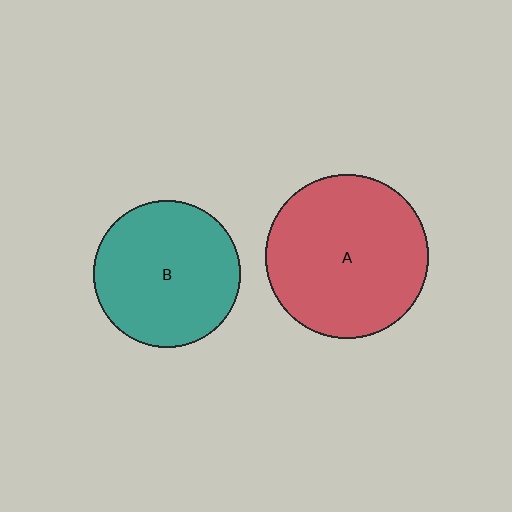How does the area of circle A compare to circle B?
Approximately 1.2 times.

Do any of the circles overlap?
No, none of the circles overlap.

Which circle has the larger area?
Circle A (red).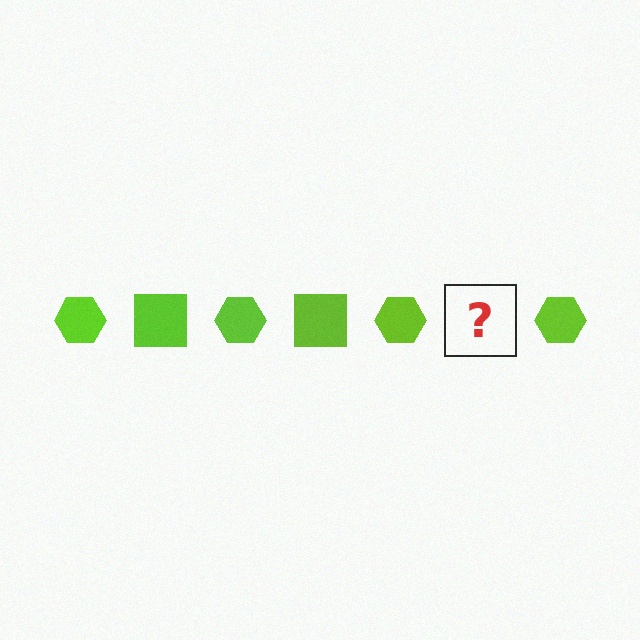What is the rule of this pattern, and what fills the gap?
The rule is that the pattern cycles through hexagon, square shapes in lime. The gap should be filled with a lime square.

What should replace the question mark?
The question mark should be replaced with a lime square.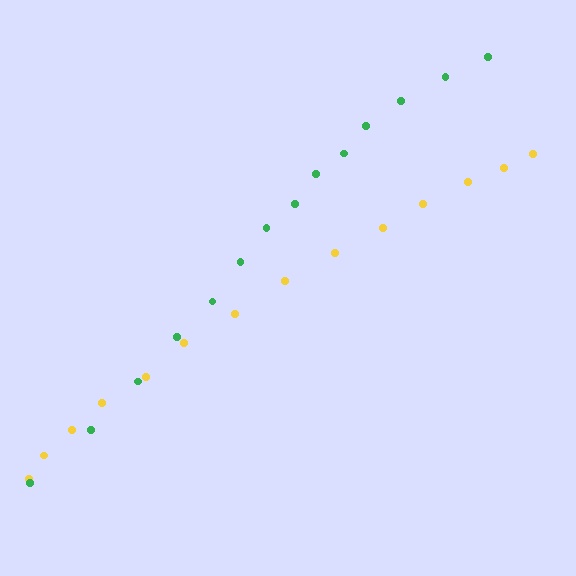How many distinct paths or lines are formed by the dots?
There are 2 distinct paths.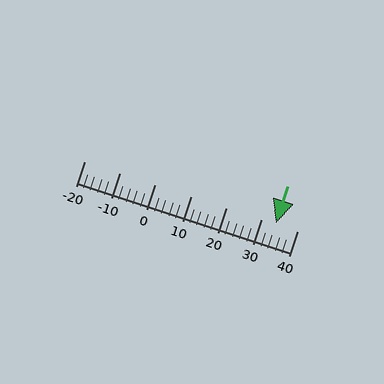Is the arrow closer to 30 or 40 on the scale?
The arrow is closer to 30.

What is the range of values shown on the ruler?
The ruler shows values from -20 to 40.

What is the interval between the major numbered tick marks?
The major tick marks are spaced 10 units apart.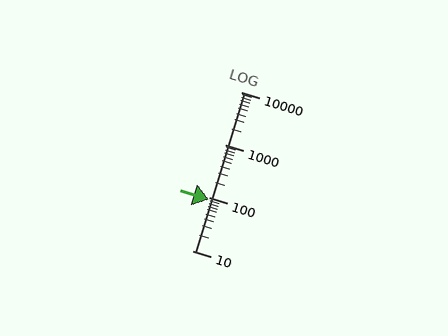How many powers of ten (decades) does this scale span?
The scale spans 3 decades, from 10 to 10000.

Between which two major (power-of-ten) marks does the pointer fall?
The pointer is between 10 and 100.